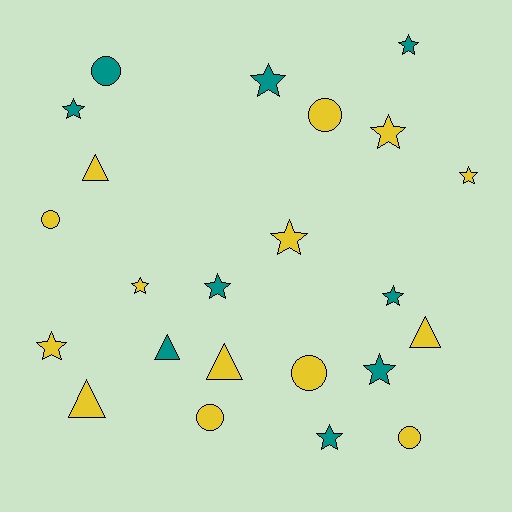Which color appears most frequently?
Yellow, with 14 objects.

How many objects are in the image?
There are 23 objects.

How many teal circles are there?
There is 1 teal circle.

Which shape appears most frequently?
Star, with 12 objects.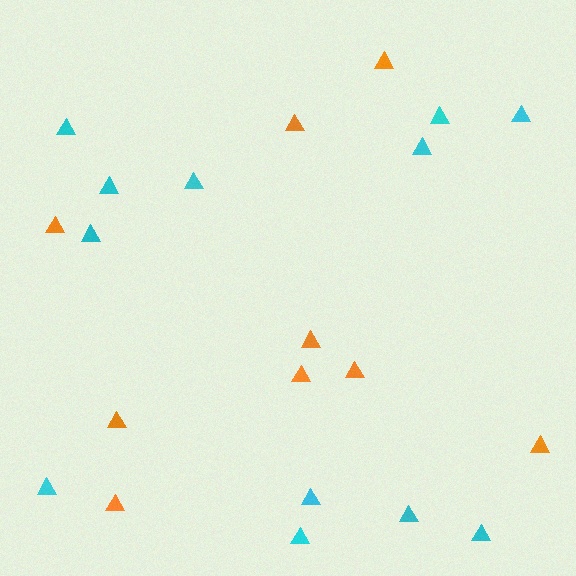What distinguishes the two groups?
There are 2 groups: one group of orange triangles (9) and one group of cyan triangles (12).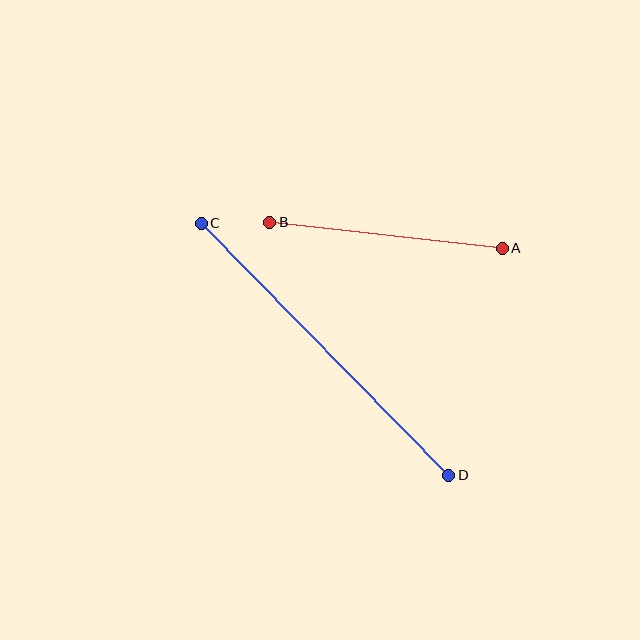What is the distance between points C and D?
The distance is approximately 353 pixels.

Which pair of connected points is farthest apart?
Points C and D are farthest apart.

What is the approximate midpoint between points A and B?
The midpoint is at approximately (386, 235) pixels.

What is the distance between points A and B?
The distance is approximately 234 pixels.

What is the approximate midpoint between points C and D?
The midpoint is at approximately (325, 349) pixels.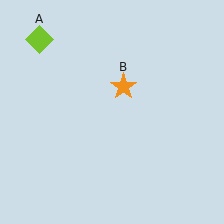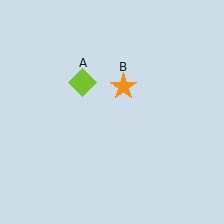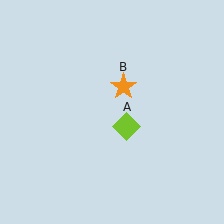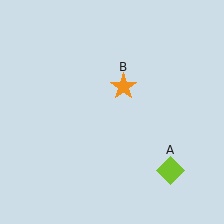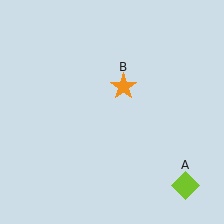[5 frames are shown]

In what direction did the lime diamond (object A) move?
The lime diamond (object A) moved down and to the right.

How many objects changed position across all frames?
1 object changed position: lime diamond (object A).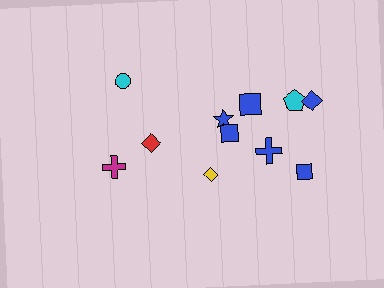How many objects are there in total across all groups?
There are 11 objects.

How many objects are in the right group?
There are 8 objects.